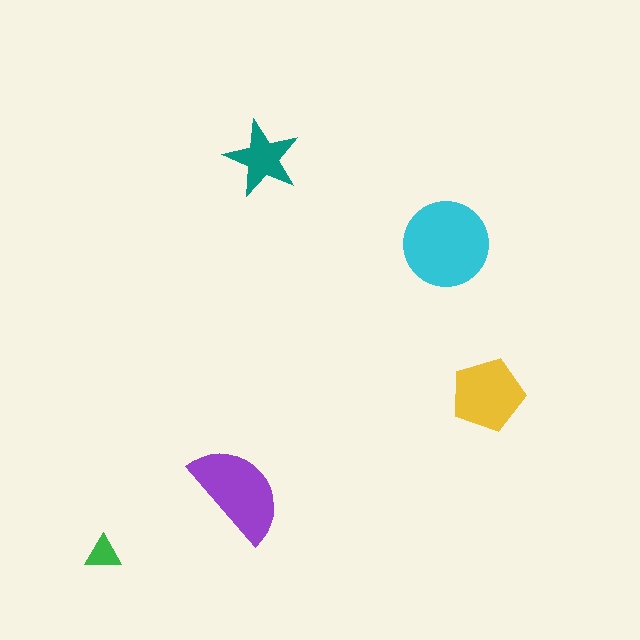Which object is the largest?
The cyan circle.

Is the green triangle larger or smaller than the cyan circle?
Smaller.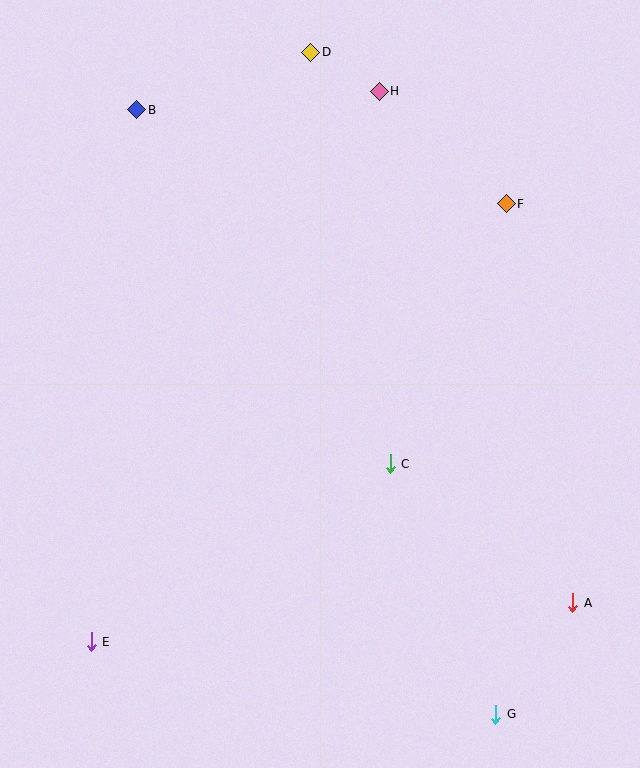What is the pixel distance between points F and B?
The distance between F and B is 381 pixels.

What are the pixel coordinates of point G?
Point G is at (496, 714).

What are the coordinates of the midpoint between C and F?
The midpoint between C and F is at (448, 334).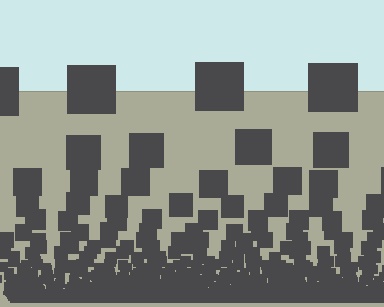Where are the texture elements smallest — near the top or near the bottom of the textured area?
Near the bottom.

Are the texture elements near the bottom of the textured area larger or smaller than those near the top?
Smaller. The gradient is inverted — elements near the bottom are smaller and denser.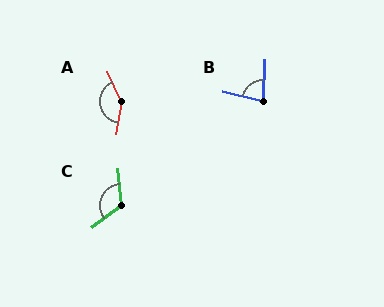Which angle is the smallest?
B, at approximately 77 degrees.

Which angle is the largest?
A, at approximately 146 degrees.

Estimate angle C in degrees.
Approximately 122 degrees.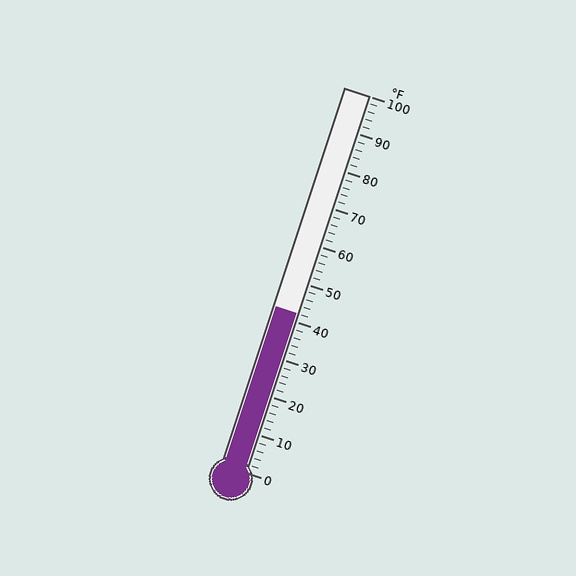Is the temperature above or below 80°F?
The temperature is below 80°F.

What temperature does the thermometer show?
The thermometer shows approximately 42°F.